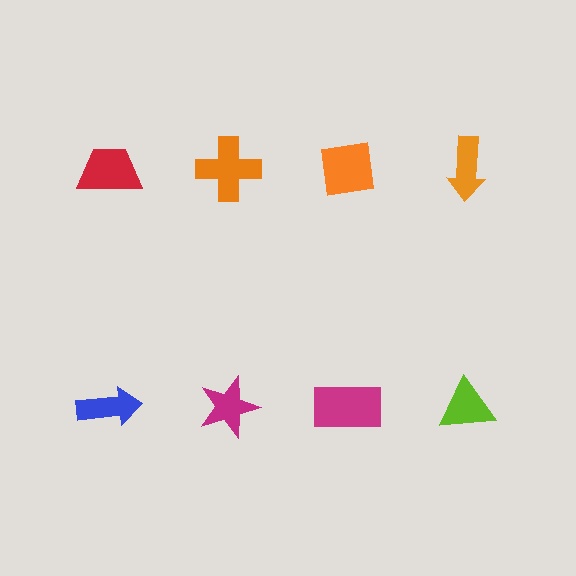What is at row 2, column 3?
A magenta rectangle.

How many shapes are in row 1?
4 shapes.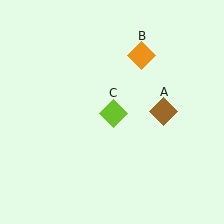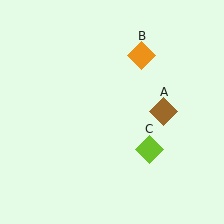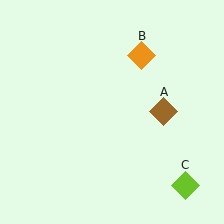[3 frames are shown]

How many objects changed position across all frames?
1 object changed position: lime diamond (object C).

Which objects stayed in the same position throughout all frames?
Brown diamond (object A) and orange diamond (object B) remained stationary.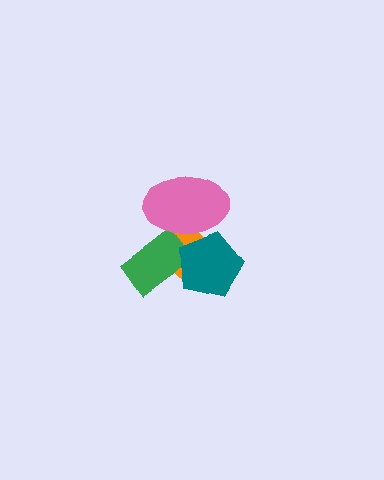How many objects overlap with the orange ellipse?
3 objects overlap with the orange ellipse.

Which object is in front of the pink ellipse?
The teal pentagon is in front of the pink ellipse.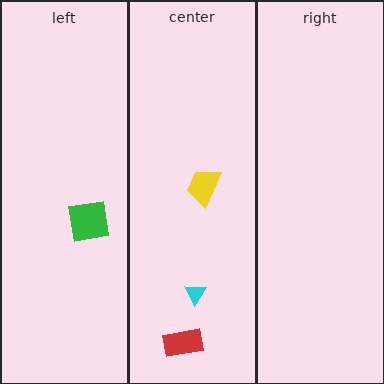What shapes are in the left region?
The green square.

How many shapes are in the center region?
3.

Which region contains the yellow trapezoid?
The center region.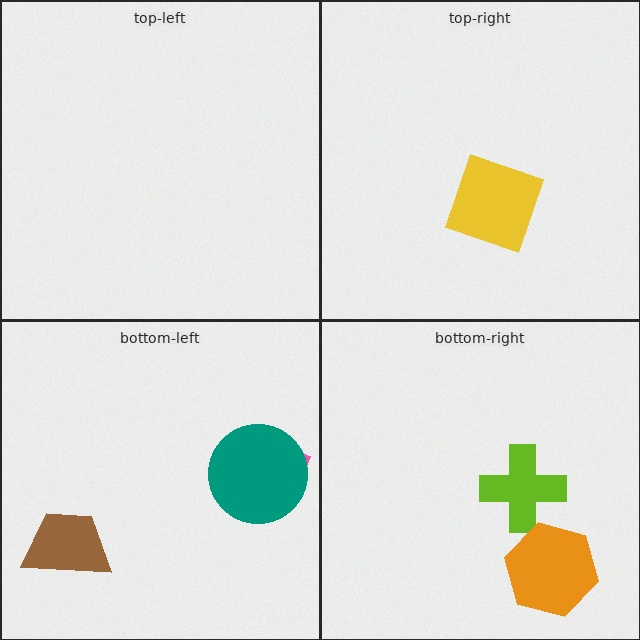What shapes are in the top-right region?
The yellow square.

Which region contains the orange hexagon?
The bottom-right region.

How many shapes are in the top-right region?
1.